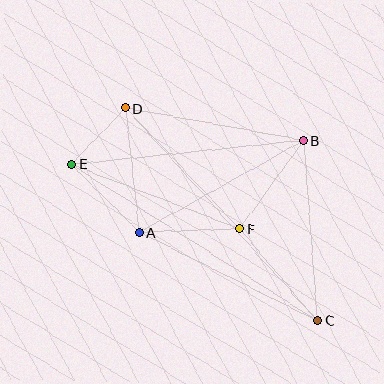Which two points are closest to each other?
Points D and E are closest to each other.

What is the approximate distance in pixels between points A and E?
The distance between A and E is approximately 96 pixels.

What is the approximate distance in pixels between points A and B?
The distance between A and B is approximately 188 pixels.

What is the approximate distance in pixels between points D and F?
The distance between D and F is approximately 167 pixels.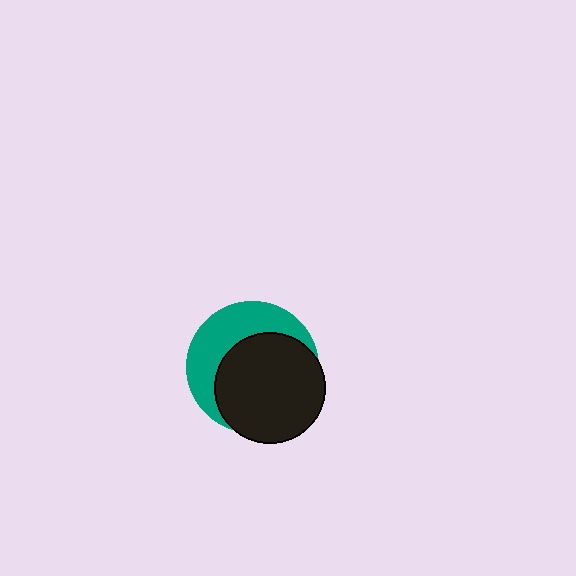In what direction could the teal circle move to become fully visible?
The teal circle could move toward the upper-left. That would shift it out from behind the black circle entirely.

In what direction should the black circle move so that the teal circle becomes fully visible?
The black circle should move toward the lower-right. That is the shortest direction to clear the overlap and leave the teal circle fully visible.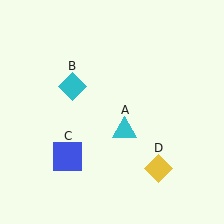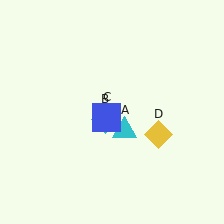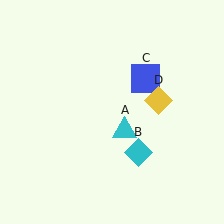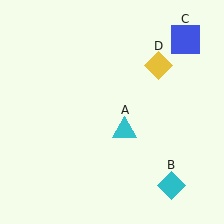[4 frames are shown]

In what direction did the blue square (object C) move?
The blue square (object C) moved up and to the right.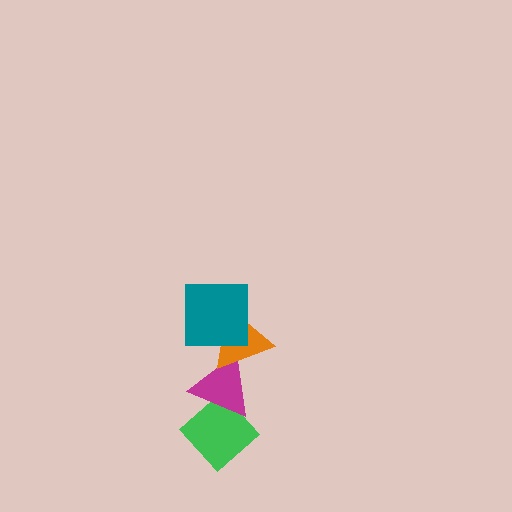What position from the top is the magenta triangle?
The magenta triangle is 3rd from the top.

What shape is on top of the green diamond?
The magenta triangle is on top of the green diamond.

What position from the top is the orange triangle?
The orange triangle is 2nd from the top.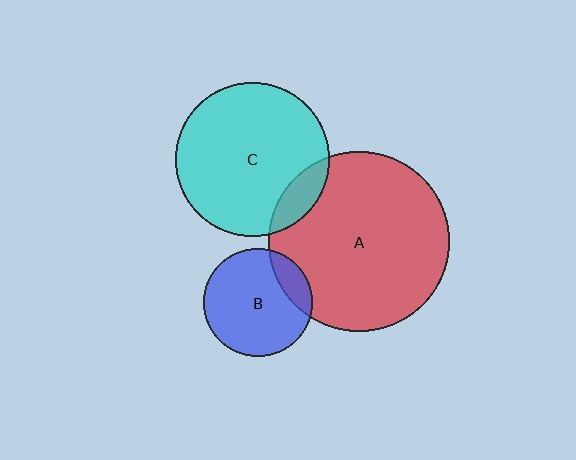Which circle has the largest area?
Circle A (red).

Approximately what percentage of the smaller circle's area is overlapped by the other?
Approximately 10%.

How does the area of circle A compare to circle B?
Approximately 2.8 times.